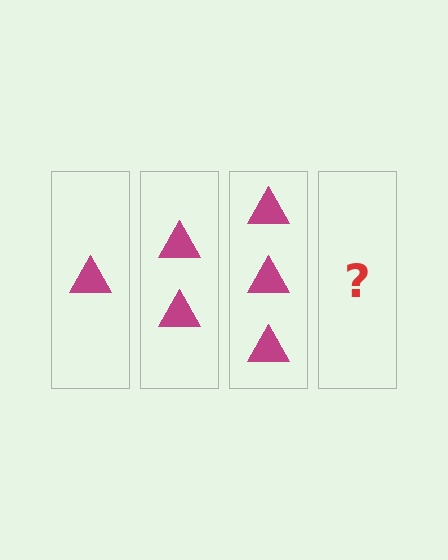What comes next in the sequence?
The next element should be 4 triangles.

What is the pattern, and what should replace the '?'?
The pattern is that each step adds one more triangle. The '?' should be 4 triangles.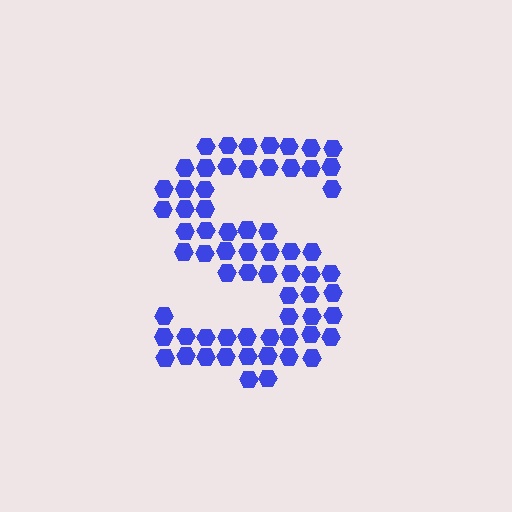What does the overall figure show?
The overall figure shows the letter S.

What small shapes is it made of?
It is made of small hexagons.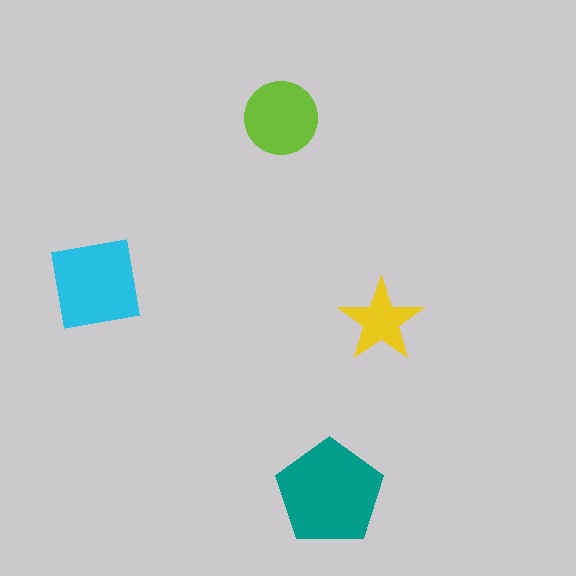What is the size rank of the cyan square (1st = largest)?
2nd.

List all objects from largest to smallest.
The teal pentagon, the cyan square, the lime circle, the yellow star.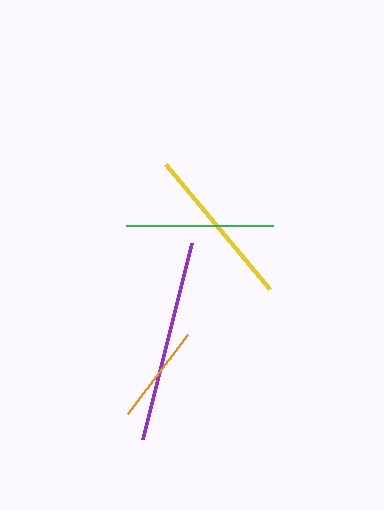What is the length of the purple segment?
The purple segment is approximately 202 pixels long.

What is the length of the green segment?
The green segment is approximately 147 pixels long.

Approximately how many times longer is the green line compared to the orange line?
The green line is approximately 1.5 times the length of the orange line.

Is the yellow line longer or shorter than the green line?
The yellow line is longer than the green line.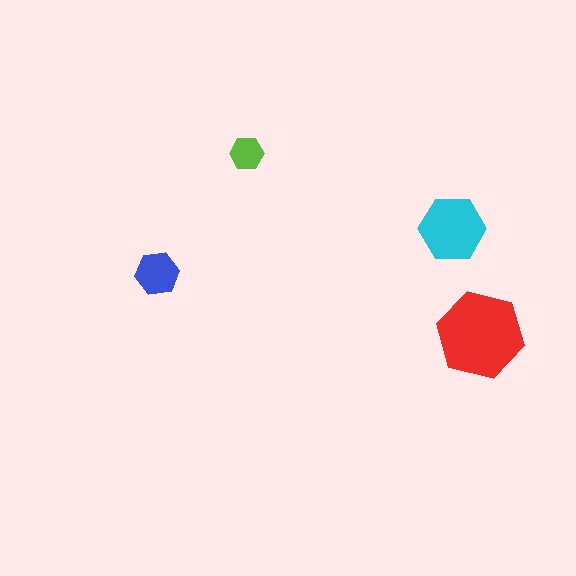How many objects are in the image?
There are 4 objects in the image.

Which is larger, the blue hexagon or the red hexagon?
The red one.